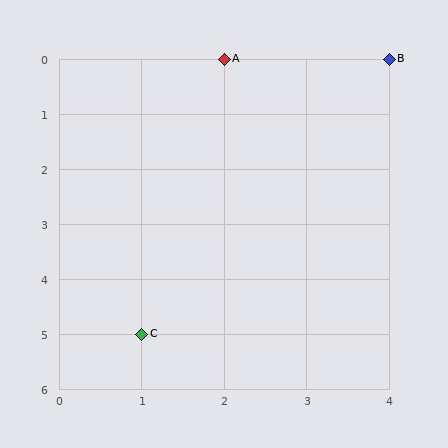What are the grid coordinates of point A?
Point A is at grid coordinates (2, 0).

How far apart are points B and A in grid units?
Points B and A are 2 columns apart.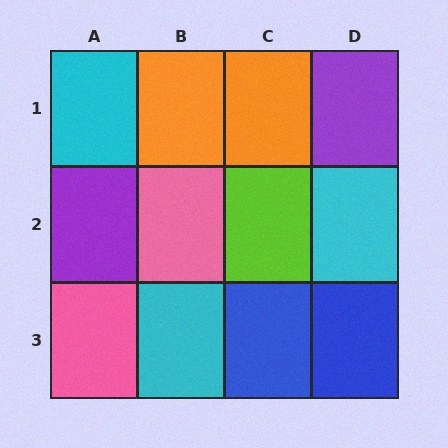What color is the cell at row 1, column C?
Orange.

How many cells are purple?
2 cells are purple.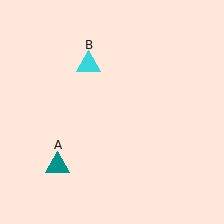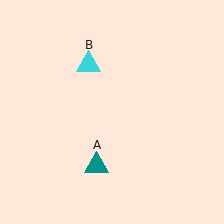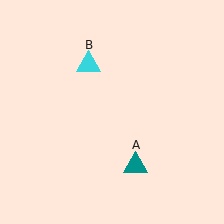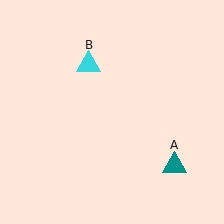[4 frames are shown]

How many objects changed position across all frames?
1 object changed position: teal triangle (object A).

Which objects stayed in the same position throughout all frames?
Cyan triangle (object B) remained stationary.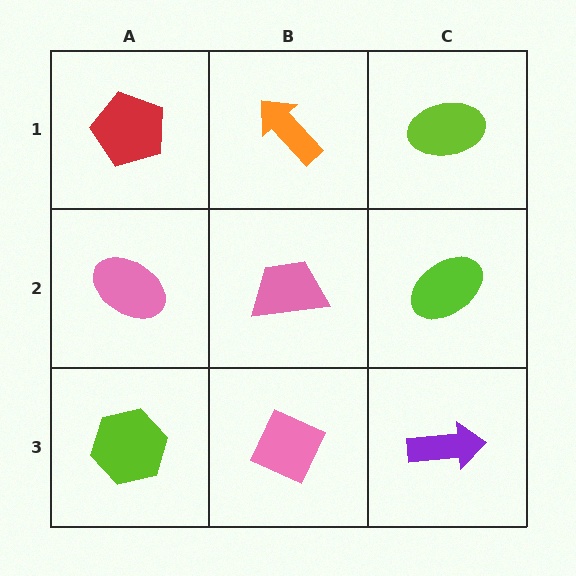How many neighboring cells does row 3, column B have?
3.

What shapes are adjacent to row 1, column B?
A pink trapezoid (row 2, column B), a red pentagon (row 1, column A), a lime ellipse (row 1, column C).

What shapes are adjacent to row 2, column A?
A red pentagon (row 1, column A), a lime hexagon (row 3, column A), a pink trapezoid (row 2, column B).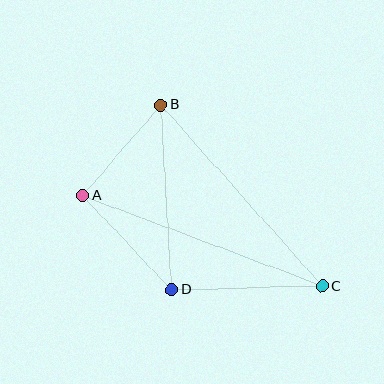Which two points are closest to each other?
Points A and B are closest to each other.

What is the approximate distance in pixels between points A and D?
The distance between A and D is approximately 130 pixels.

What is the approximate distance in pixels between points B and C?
The distance between B and C is approximately 242 pixels.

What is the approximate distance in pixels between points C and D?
The distance between C and D is approximately 151 pixels.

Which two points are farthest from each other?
Points A and C are farthest from each other.